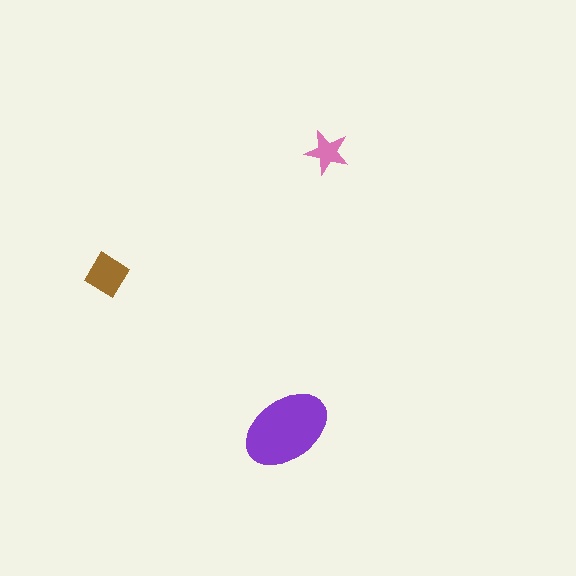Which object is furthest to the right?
The pink star is rightmost.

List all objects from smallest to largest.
The pink star, the brown diamond, the purple ellipse.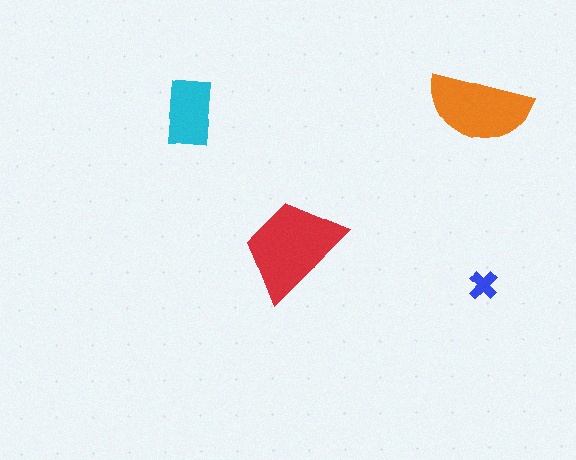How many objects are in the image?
There are 4 objects in the image.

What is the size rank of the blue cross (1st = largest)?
4th.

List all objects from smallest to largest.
The blue cross, the cyan rectangle, the orange semicircle, the red trapezoid.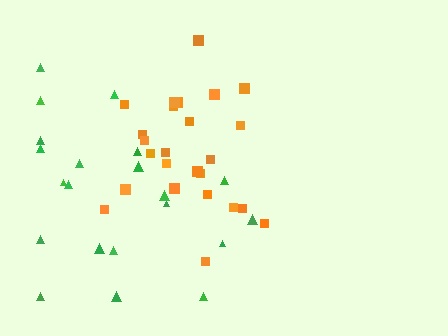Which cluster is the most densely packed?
Orange.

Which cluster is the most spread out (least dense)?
Green.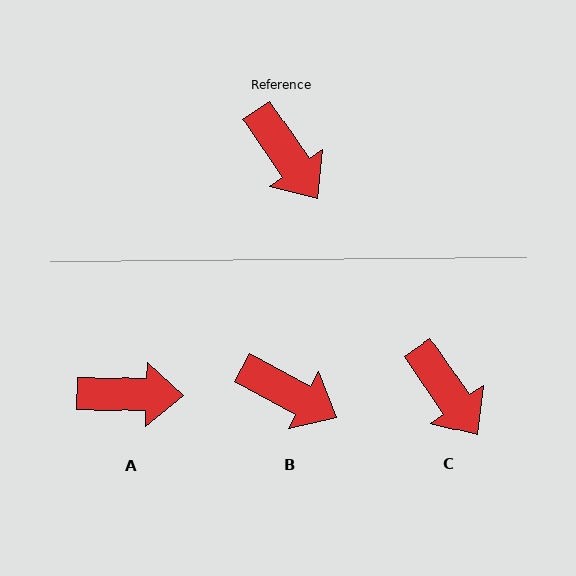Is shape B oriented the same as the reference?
No, it is off by about 28 degrees.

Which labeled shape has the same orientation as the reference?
C.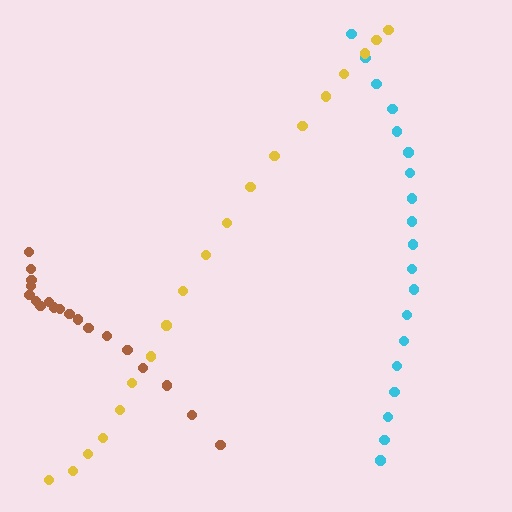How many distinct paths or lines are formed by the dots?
There are 3 distinct paths.